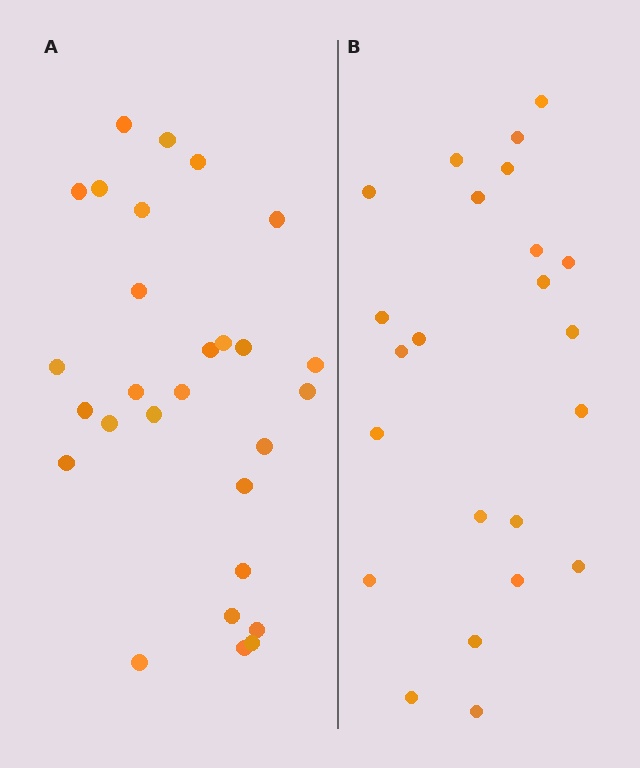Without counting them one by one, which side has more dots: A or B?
Region A (the left region) has more dots.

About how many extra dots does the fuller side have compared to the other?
Region A has about 5 more dots than region B.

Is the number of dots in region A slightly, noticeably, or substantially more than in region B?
Region A has only slightly more — the two regions are fairly close. The ratio is roughly 1.2 to 1.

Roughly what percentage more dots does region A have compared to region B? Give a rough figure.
About 20% more.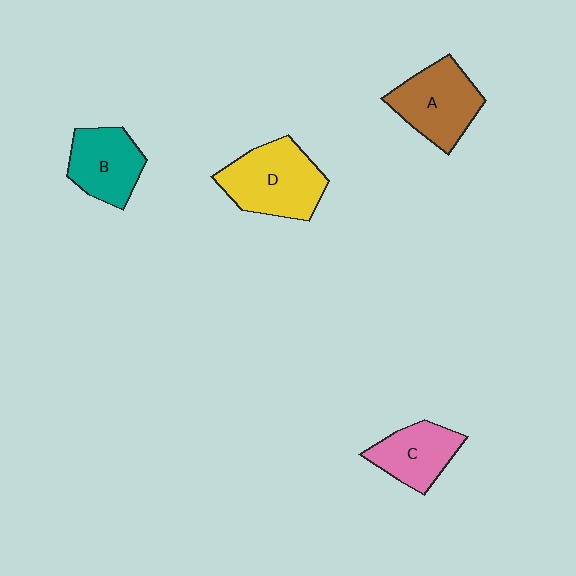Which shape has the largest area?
Shape D (yellow).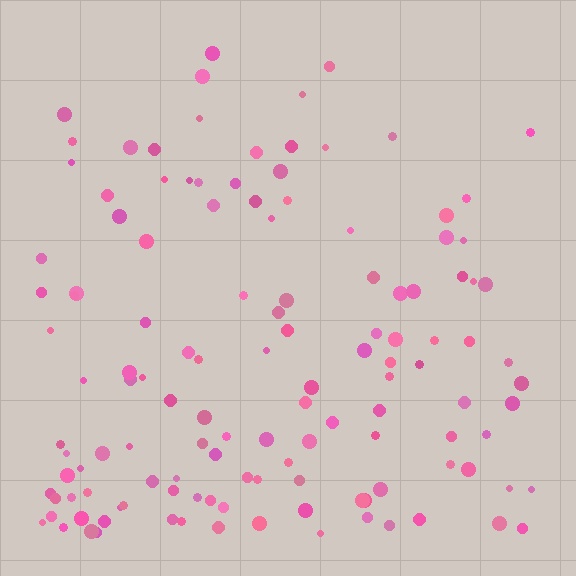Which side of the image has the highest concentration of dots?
The bottom.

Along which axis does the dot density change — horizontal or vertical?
Vertical.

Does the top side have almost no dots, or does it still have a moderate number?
Still a moderate number, just noticeably fewer than the bottom.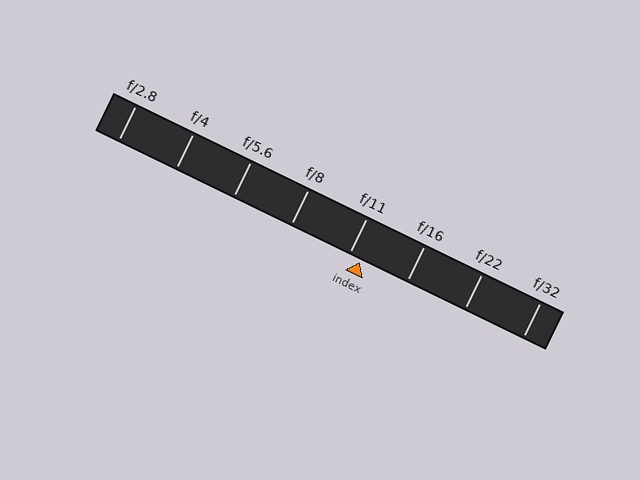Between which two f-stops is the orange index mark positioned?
The index mark is between f/11 and f/16.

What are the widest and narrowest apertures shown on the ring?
The widest aperture shown is f/2.8 and the narrowest is f/32.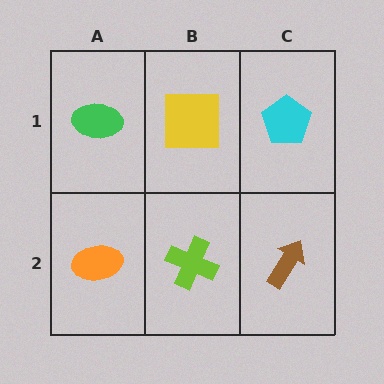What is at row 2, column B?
A lime cross.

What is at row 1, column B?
A yellow square.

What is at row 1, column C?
A cyan pentagon.